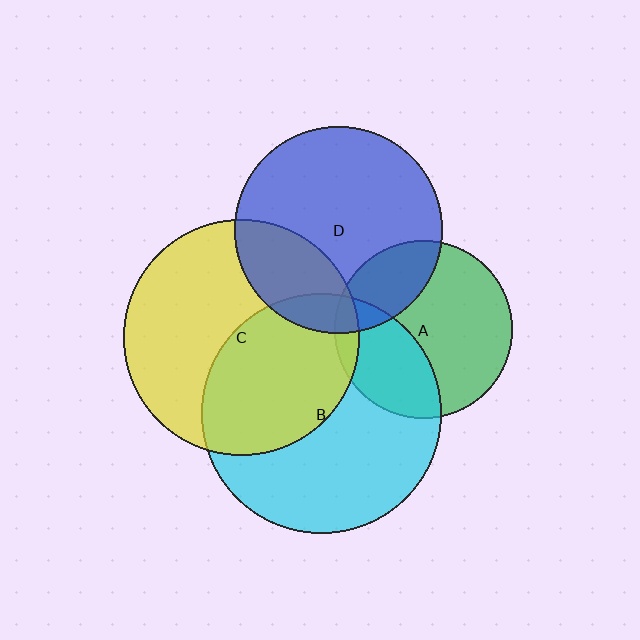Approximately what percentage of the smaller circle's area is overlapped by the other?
Approximately 5%.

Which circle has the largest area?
Circle B (cyan).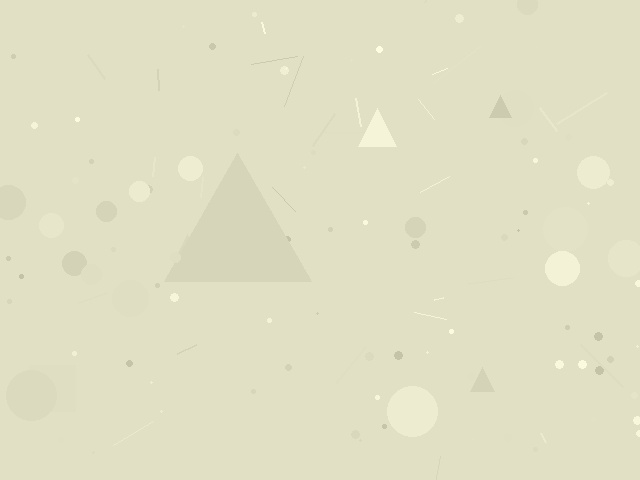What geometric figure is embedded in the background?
A triangle is embedded in the background.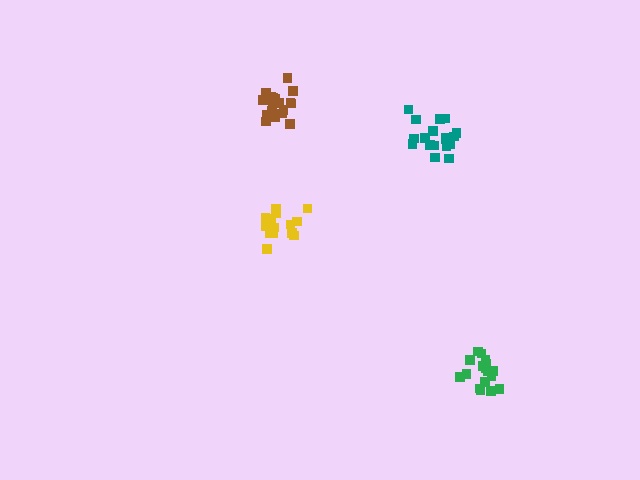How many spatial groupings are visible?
There are 4 spatial groupings.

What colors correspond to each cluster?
The clusters are colored: teal, yellow, brown, green.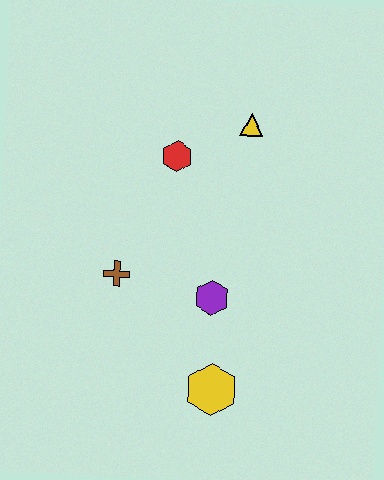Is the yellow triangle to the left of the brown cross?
No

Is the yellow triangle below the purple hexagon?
No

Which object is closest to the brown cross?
The purple hexagon is closest to the brown cross.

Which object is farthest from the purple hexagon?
The yellow triangle is farthest from the purple hexagon.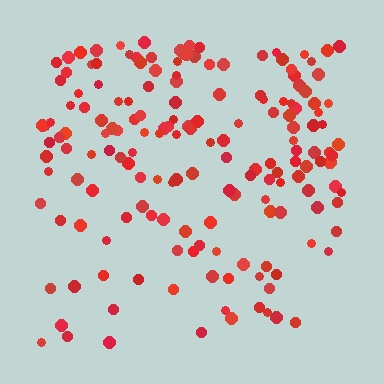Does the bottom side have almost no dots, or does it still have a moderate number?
Still a moderate number, just noticeably fewer than the top.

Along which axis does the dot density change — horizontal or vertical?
Vertical.